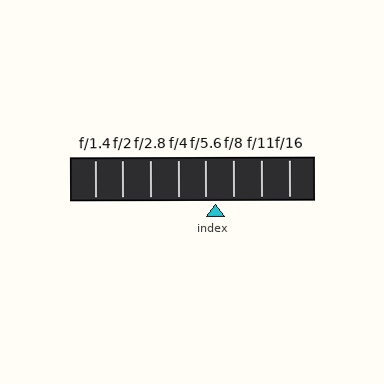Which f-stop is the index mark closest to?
The index mark is closest to f/5.6.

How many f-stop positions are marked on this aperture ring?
There are 8 f-stop positions marked.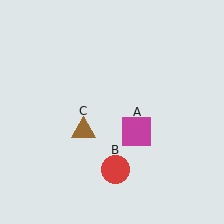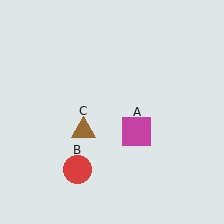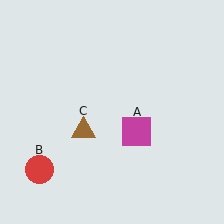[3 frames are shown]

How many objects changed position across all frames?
1 object changed position: red circle (object B).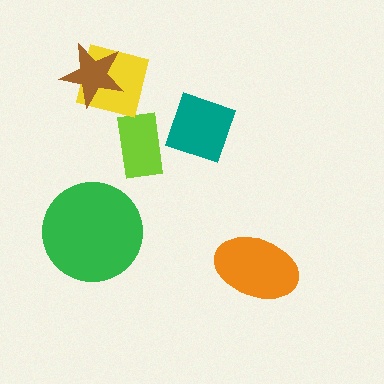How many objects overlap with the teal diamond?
0 objects overlap with the teal diamond.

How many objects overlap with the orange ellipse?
0 objects overlap with the orange ellipse.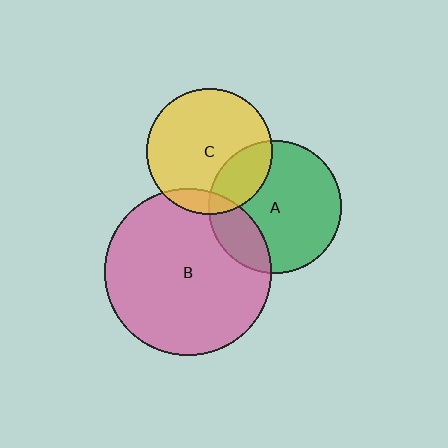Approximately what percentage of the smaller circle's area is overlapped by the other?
Approximately 10%.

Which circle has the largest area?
Circle B (pink).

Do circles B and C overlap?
Yes.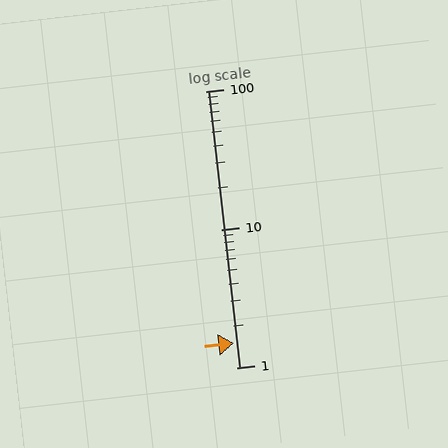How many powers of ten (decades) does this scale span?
The scale spans 2 decades, from 1 to 100.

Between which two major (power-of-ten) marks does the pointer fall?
The pointer is between 1 and 10.